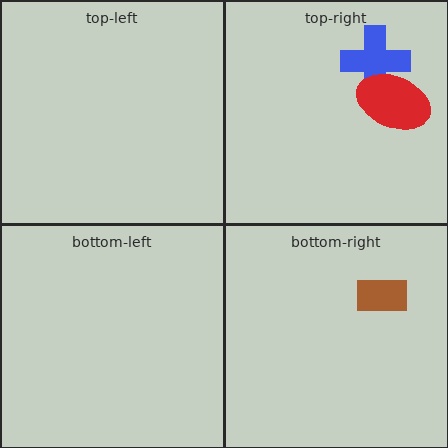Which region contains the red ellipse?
The top-right region.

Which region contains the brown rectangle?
The bottom-right region.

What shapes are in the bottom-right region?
The brown rectangle.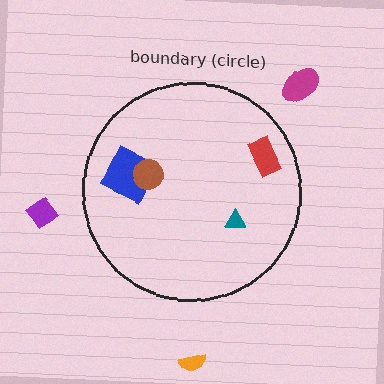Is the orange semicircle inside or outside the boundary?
Outside.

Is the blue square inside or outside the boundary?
Inside.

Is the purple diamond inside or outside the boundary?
Outside.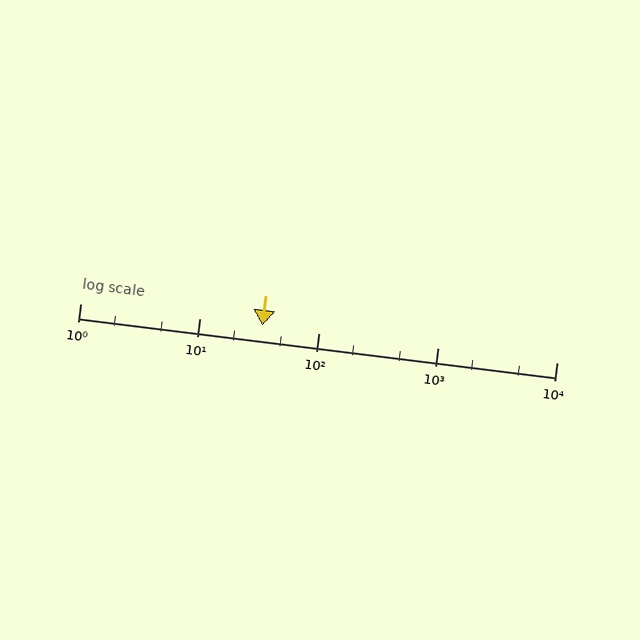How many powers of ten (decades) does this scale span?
The scale spans 4 decades, from 1 to 10000.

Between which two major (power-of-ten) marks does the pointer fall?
The pointer is between 10 and 100.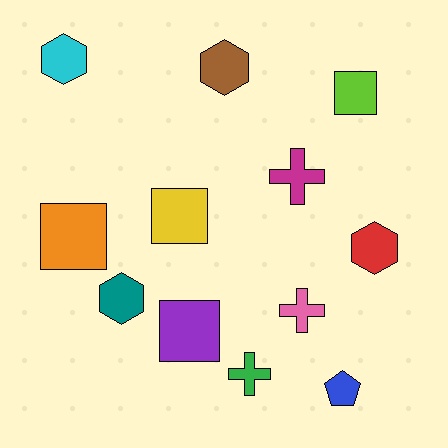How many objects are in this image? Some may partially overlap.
There are 12 objects.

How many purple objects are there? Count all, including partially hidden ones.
There is 1 purple object.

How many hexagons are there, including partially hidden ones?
There are 4 hexagons.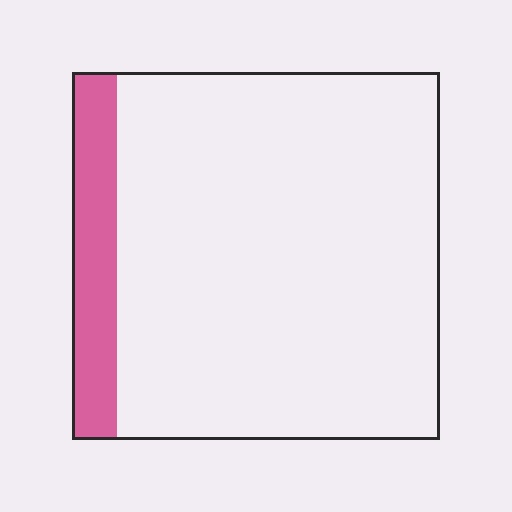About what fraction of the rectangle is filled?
About one eighth (1/8).